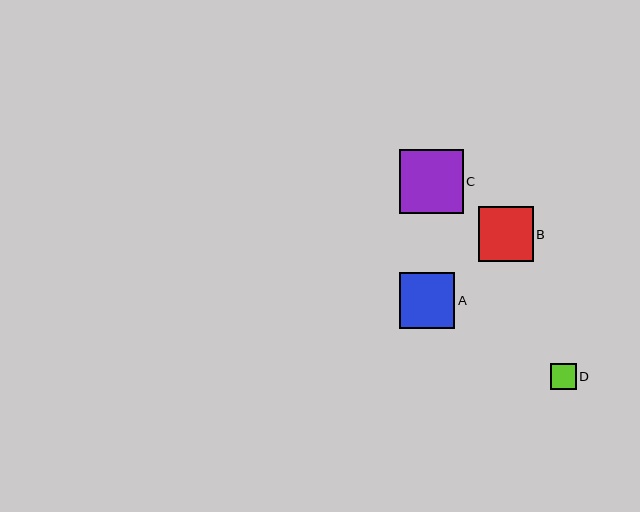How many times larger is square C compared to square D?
Square C is approximately 2.5 times the size of square D.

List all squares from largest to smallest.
From largest to smallest: C, A, B, D.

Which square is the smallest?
Square D is the smallest with a size of approximately 26 pixels.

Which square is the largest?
Square C is the largest with a size of approximately 64 pixels.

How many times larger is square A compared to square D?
Square A is approximately 2.2 times the size of square D.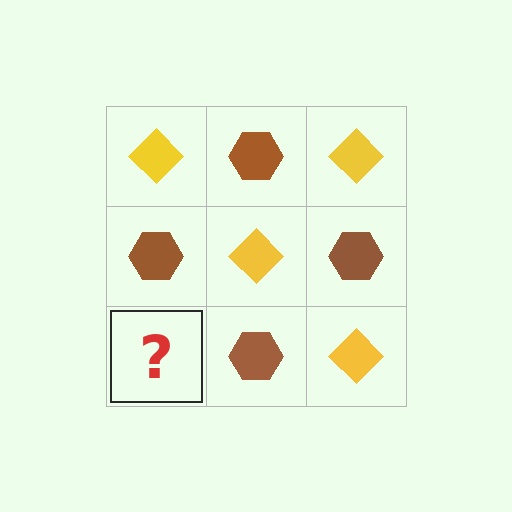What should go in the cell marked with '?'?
The missing cell should contain a yellow diamond.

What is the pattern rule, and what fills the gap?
The rule is that it alternates yellow diamond and brown hexagon in a checkerboard pattern. The gap should be filled with a yellow diamond.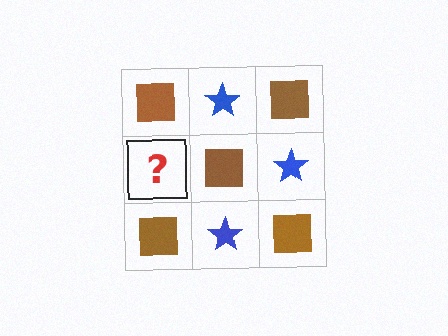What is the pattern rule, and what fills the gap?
The rule is that it alternates brown square and blue star in a checkerboard pattern. The gap should be filled with a blue star.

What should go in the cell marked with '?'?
The missing cell should contain a blue star.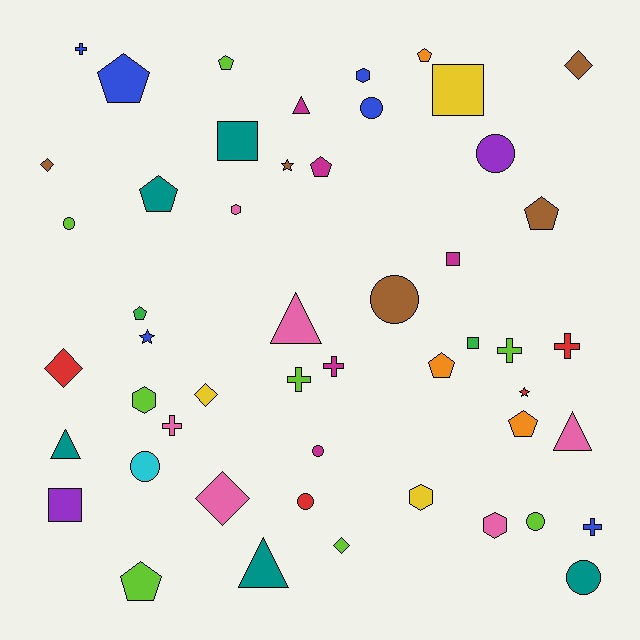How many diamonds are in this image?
There are 6 diamonds.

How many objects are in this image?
There are 50 objects.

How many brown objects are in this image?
There are 5 brown objects.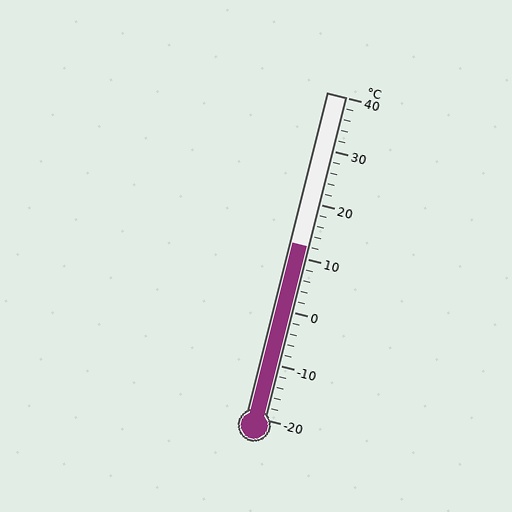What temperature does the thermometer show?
The thermometer shows approximately 12°C.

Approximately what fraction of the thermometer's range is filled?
The thermometer is filled to approximately 55% of its range.